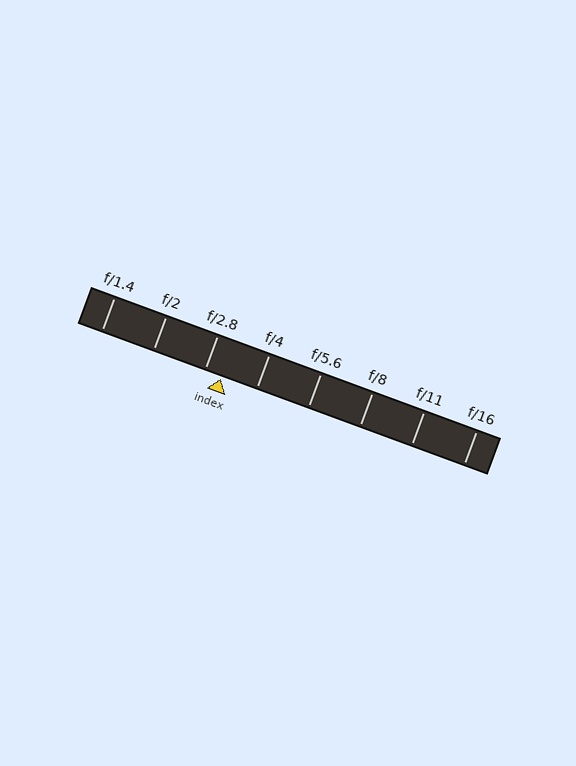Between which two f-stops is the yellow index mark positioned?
The index mark is between f/2.8 and f/4.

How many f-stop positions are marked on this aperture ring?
There are 8 f-stop positions marked.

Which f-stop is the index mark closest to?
The index mark is closest to f/2.8.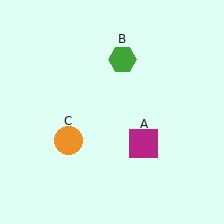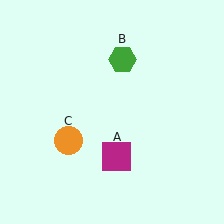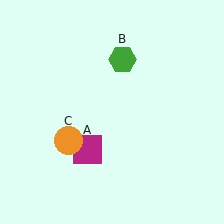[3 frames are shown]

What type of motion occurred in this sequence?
The magenta square (object A) rotated clockwise around the center of the scene.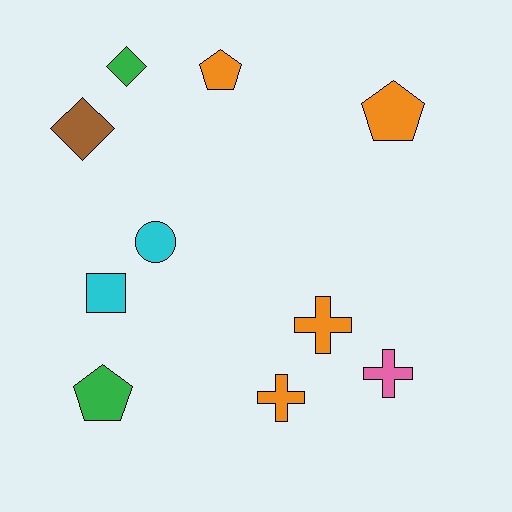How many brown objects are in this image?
There is 1 brown object.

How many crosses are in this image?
There are 3 crosses.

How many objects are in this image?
There are 10 objects.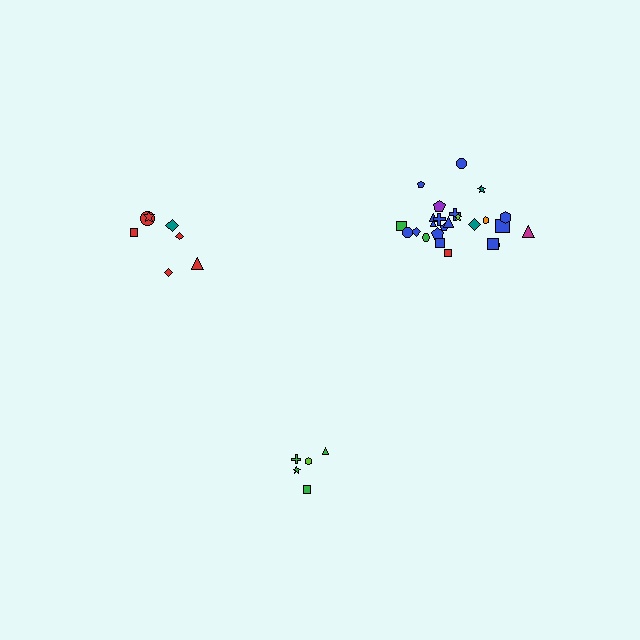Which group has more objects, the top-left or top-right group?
The top-right group.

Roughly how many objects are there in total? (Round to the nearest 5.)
Roughly 35 objects in total.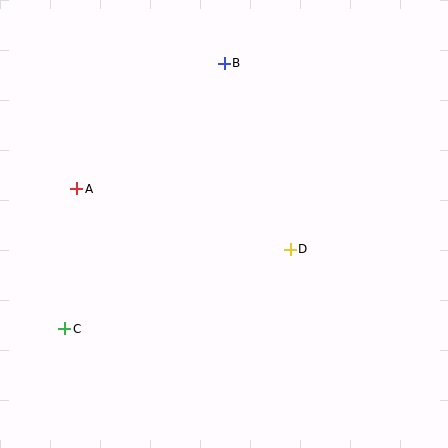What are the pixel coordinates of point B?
Point B is at (224, 63).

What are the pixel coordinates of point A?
Point A is at (77, 189).